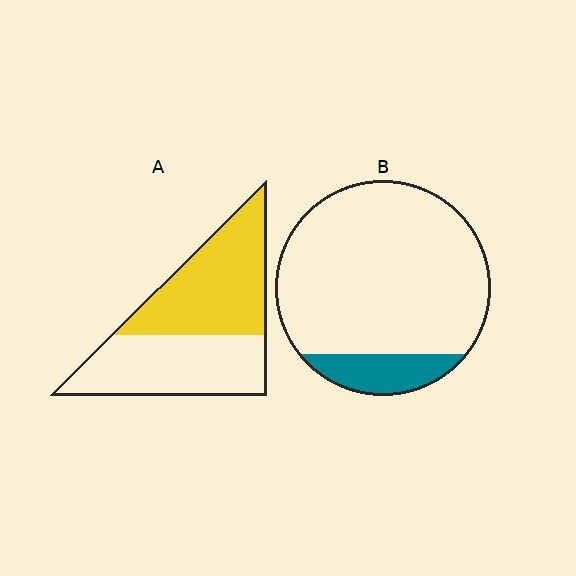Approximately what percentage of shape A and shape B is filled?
A is approximately 50% and B is approximately 15%.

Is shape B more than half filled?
No.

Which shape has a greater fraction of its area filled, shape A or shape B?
Shape A.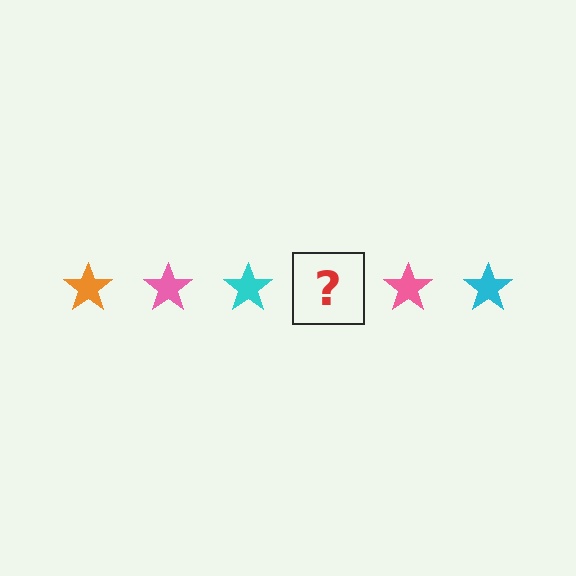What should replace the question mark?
The question mark should be replaced with an orange star.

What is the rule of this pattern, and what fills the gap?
The rule is that the pattern cycles through orange, pink, cyan stars. The gap should be filled with an orange star.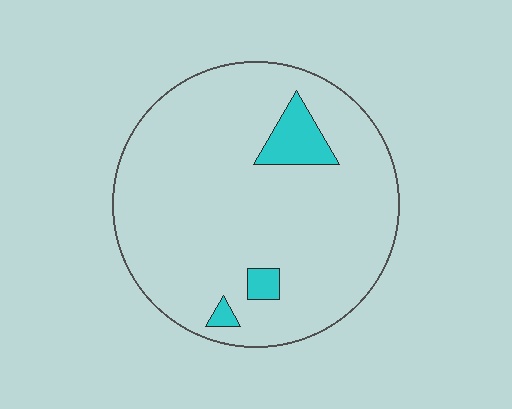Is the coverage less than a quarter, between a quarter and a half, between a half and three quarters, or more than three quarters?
Less than a quarter.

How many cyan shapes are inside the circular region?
3.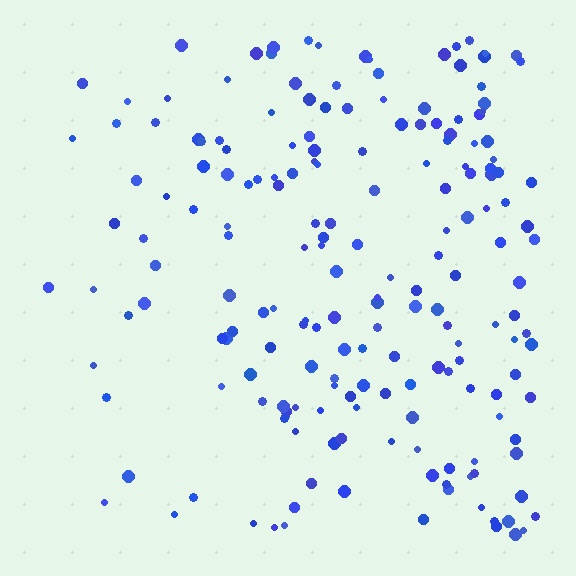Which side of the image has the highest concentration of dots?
The right.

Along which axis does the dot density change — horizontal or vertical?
Horizontal.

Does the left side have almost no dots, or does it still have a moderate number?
Still a moderate number, just noticeably fewer than the right.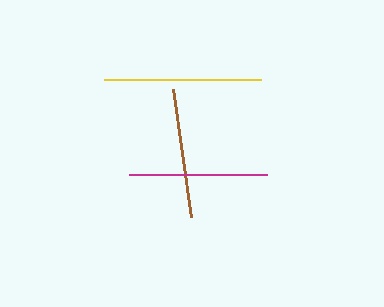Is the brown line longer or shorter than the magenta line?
The magenta line is longer than the brown line.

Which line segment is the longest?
The yellow line is the longest at approximately 156 pixels.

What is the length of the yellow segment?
The yellow segment is approximately 156 pixels long.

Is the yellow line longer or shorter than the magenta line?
The yellow line is longer than the magenta line.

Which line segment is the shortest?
The brown line is the shortest at approximately 129 pixels.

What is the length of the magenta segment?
The magenta segment is approximately 138 pixels long.